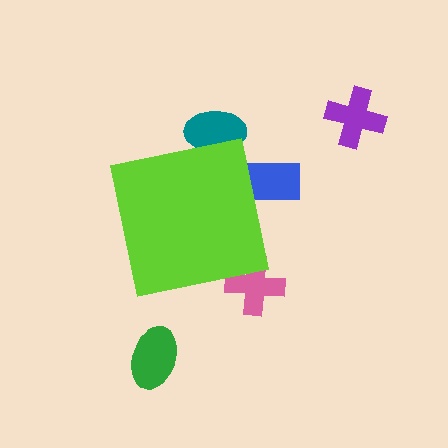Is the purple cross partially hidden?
No, the purple cross is fully visible.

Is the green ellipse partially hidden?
No, the green ellipse is fully visible.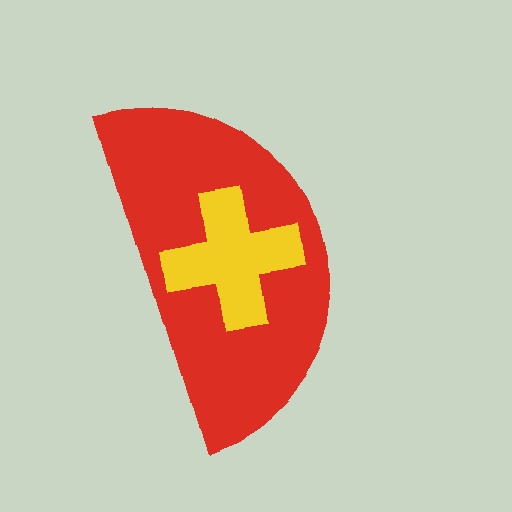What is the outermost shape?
The red semicircle.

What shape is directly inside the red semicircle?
The yellow cross.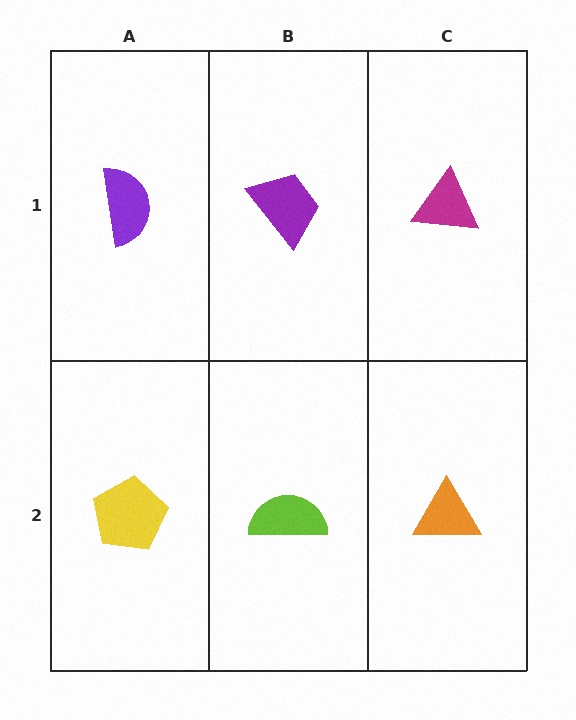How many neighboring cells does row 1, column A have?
2.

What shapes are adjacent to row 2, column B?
A purple trapezoid (row 1, column B), a yellow pentagon (row 2, column A), an orange triangle (row 2, column C).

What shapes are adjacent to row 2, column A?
A purple semicircle (row 1, column A), a lime semicircle (row 2, column B).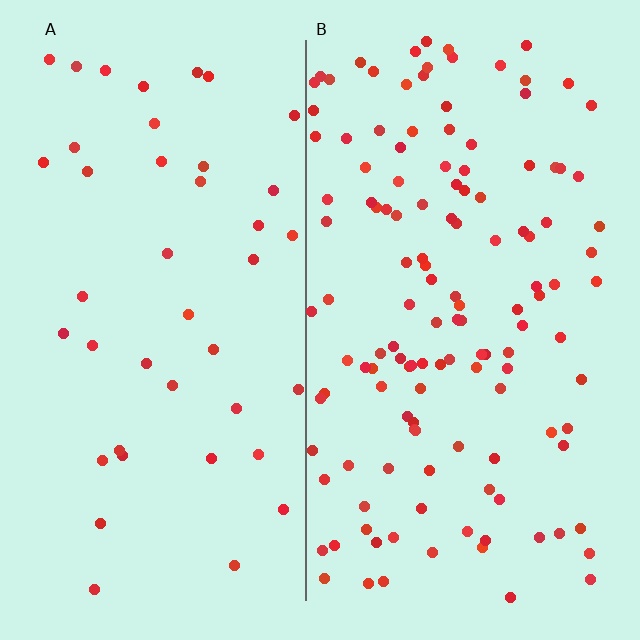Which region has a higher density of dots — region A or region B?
B (the right).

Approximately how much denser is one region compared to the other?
Approximately 3.2× — region B over region A.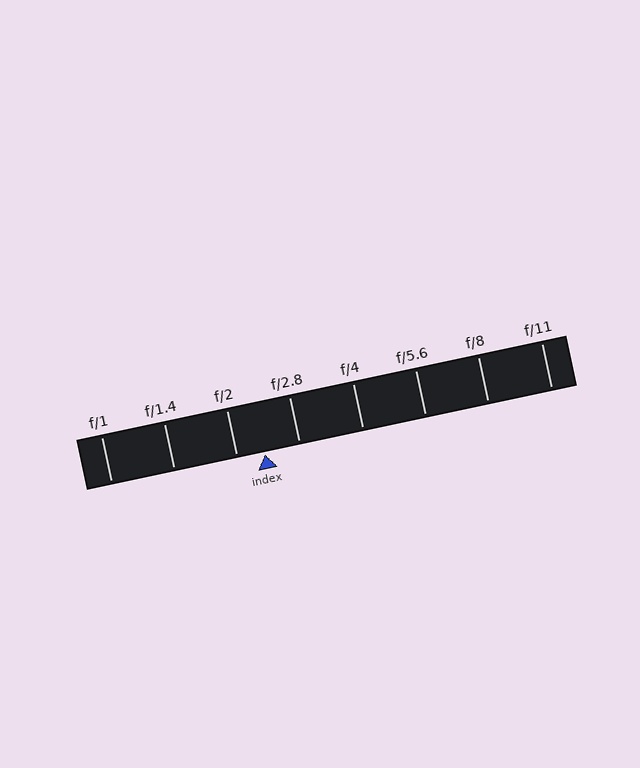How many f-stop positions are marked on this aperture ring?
There are 8 f-stop positions marked.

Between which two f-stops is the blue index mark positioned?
The index mark is between f/2 and f/2.8.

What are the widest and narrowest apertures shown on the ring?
The widest aperture shown is f/1 and the narrowest is f/11.